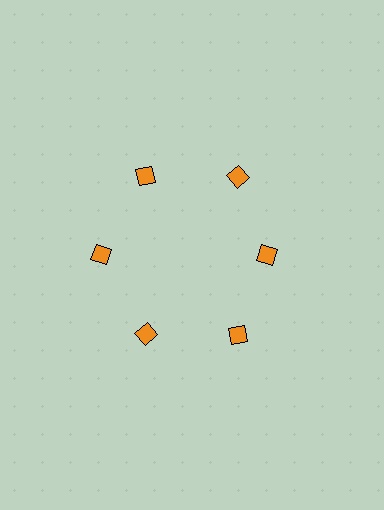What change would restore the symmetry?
The symmetry would be restored by moving it outward, back onto the ring so that all 6 diamonds sit at equal angles and equal distance from the center.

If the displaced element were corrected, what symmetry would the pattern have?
It would have 6-fold rotational symmetry — the pattern would map onto itself every 60 degrees.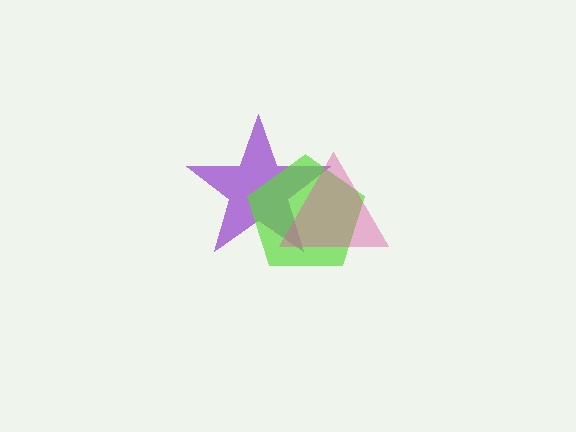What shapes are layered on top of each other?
The layered shapes are: a purple star, a lime pentagon, a pink triangle.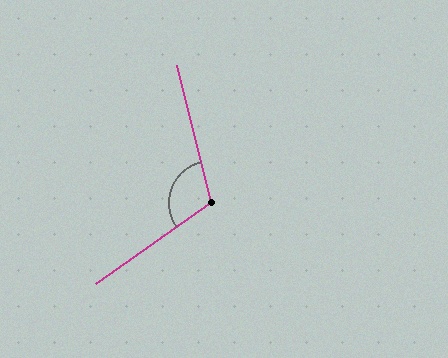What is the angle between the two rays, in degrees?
Approximately 111 degrees.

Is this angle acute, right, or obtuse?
It is obtuse.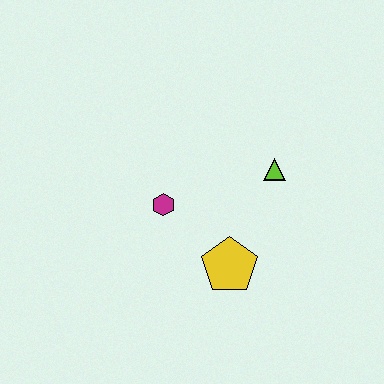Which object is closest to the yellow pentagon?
The magenta hexagon is closest to the yellow pentagon.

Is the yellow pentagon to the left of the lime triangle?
Yes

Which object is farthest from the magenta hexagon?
The lime triangle is farthest from the magenta hexagon.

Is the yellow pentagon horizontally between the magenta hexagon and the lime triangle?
Yes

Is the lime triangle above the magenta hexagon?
Yes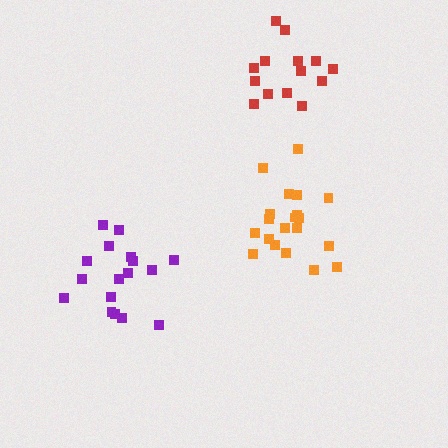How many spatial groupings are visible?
There are 3 spatial groupings.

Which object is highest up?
The red cluster is topmost.